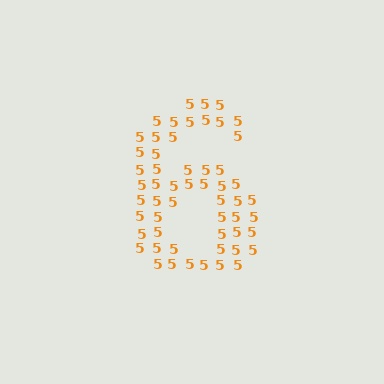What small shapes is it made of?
It is made of small digit 5's.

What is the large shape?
The large shape is the digit 6.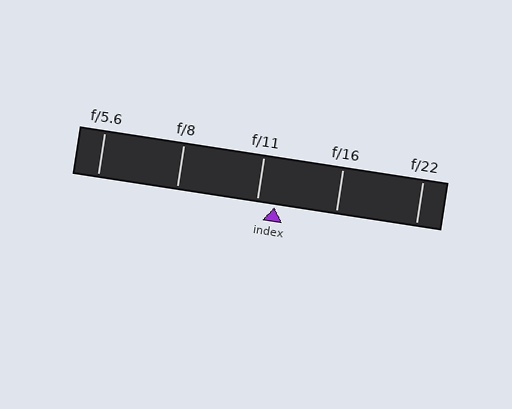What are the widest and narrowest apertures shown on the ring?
The widest aperture shown is f/5.6 and the narrowest is f/22.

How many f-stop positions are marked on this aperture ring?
There are 5 f-stop positions marked.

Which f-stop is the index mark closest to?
The index mark is closest to f/11.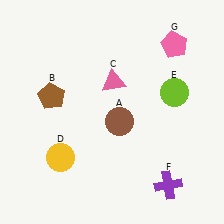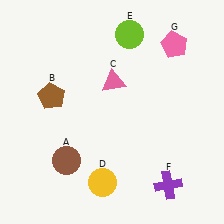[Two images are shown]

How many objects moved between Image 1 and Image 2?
3 objects moved between the two images.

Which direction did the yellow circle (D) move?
The yellow circle (D) moved right.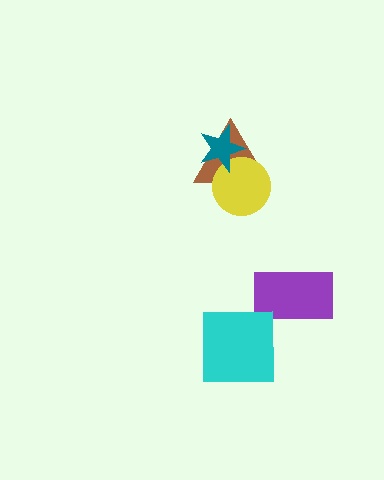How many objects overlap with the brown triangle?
2 objects overlap with the brown triangle.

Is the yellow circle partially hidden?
Yes, it is partially covered by another shape.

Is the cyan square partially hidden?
No, no other shape covers it.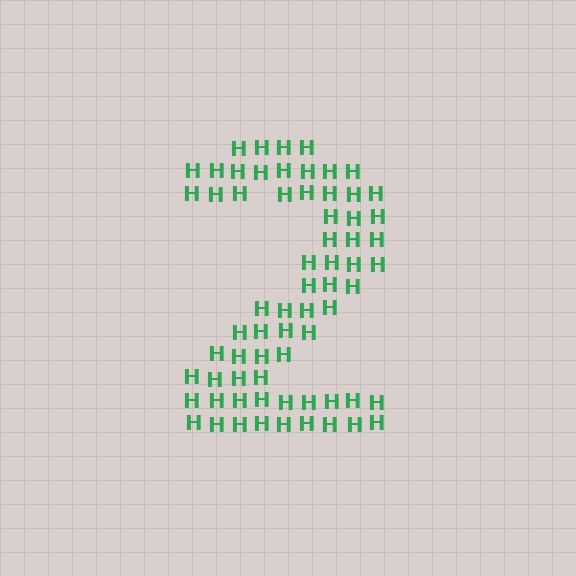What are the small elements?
The small elements are letter H's.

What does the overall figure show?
The overall figure shows the digit 2.